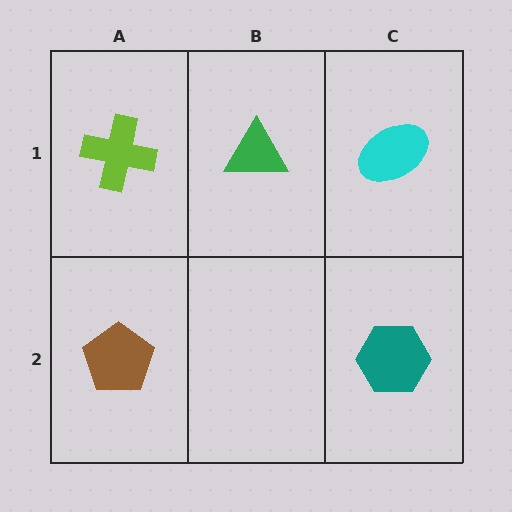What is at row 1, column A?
A lime cross.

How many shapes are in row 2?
2 shapes.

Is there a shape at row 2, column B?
No, that cell is empty.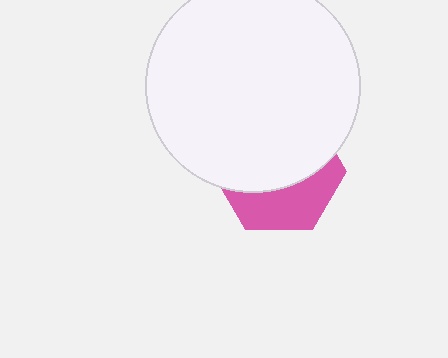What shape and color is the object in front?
The object in front is a white circle.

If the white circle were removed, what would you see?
You would see the complete pink hexagon.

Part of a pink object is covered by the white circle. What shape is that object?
It is a hexagon.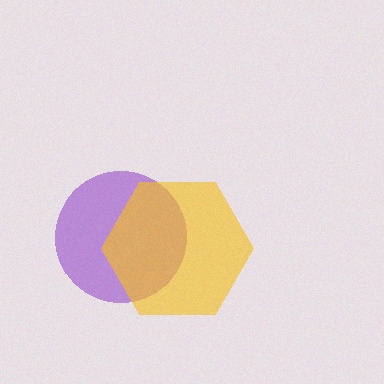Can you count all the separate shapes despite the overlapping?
Yes, there are 2 separate shapes.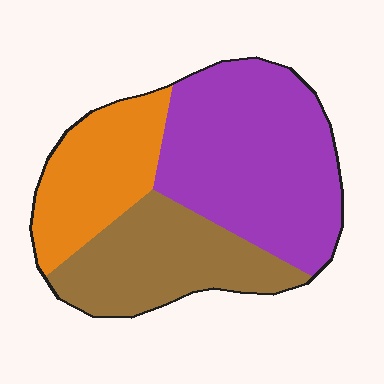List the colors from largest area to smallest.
From largest to smallest: purple, brown, orange.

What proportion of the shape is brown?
Brown covers 29% of the shape.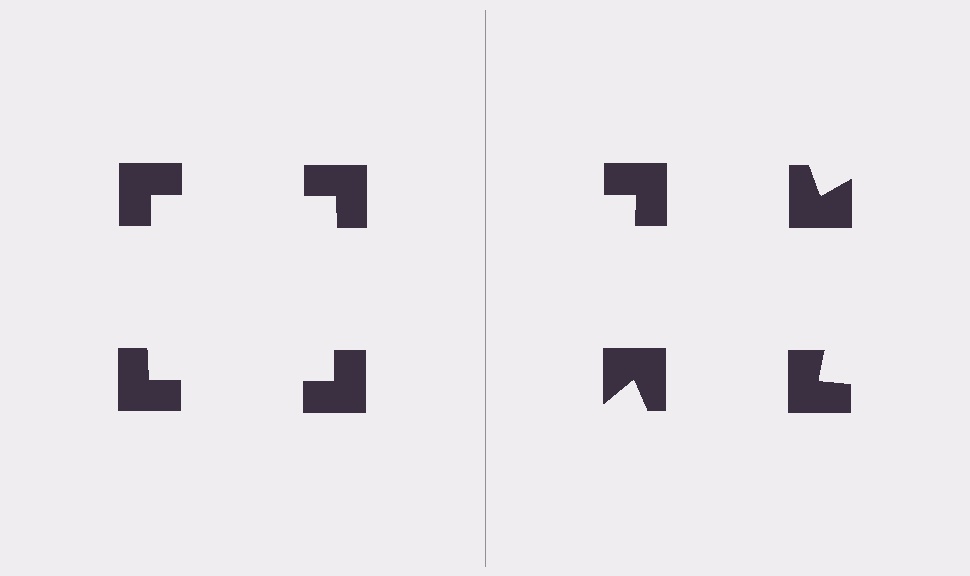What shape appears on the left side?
An illusory square.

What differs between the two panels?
The notched squares are positioned identically on both sides; only the wedge orientations differ. On the left they align to a square; on the right they are misaligned.